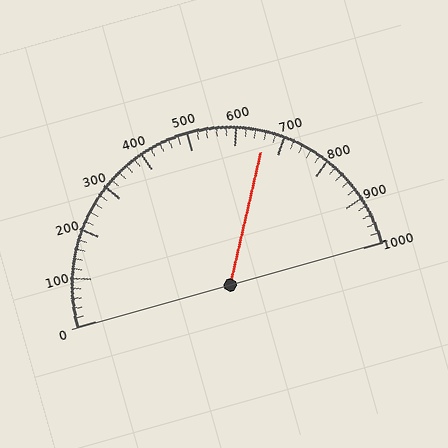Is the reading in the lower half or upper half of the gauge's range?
The reading is in the upper half of the range (0 to 1000).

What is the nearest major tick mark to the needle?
The nearest major tick mark is 700.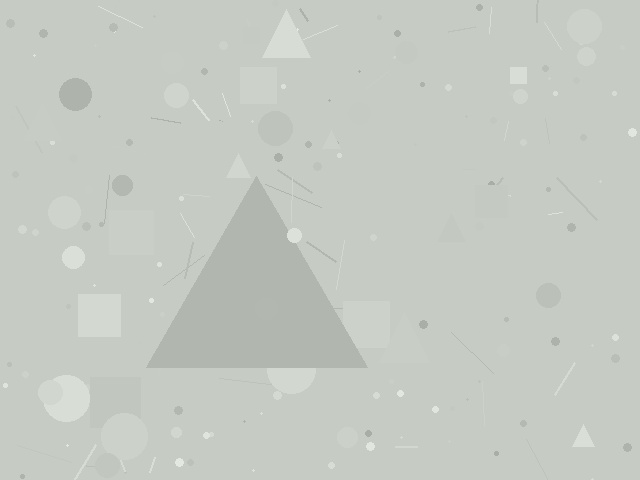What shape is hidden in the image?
A triangle is hidden in the image.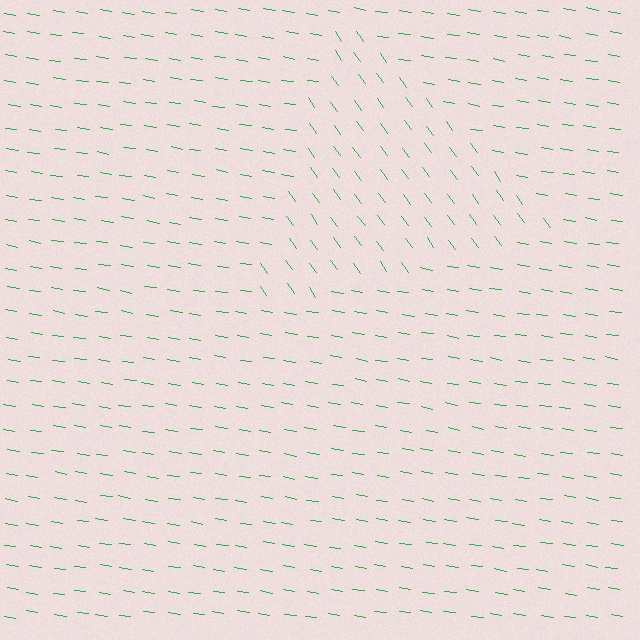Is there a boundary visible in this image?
Yes, there is a texture boundary formed by a change in line orientation.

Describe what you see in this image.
The image is filled with small green line segments. A triangle region in the image has lines oriented differently from the surrounding lines, creating a visible texture boundary.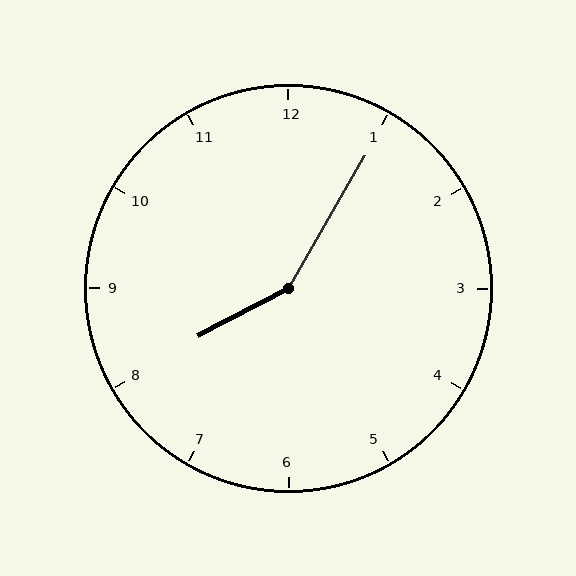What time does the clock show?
8:05.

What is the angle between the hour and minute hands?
Approximately 148 degrees.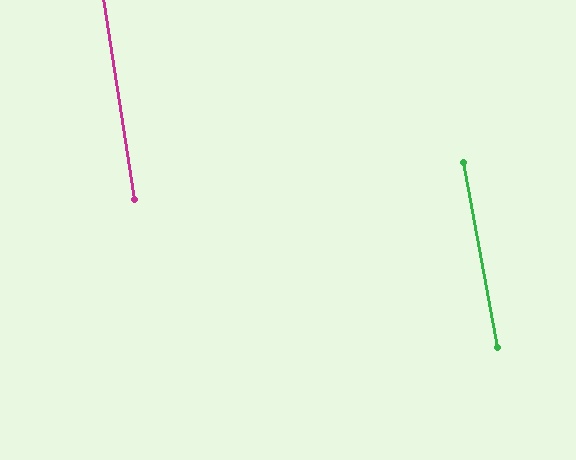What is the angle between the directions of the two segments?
Approximately 2 degrees.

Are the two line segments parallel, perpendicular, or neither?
Parallel — their directions differ by only 1.8°.